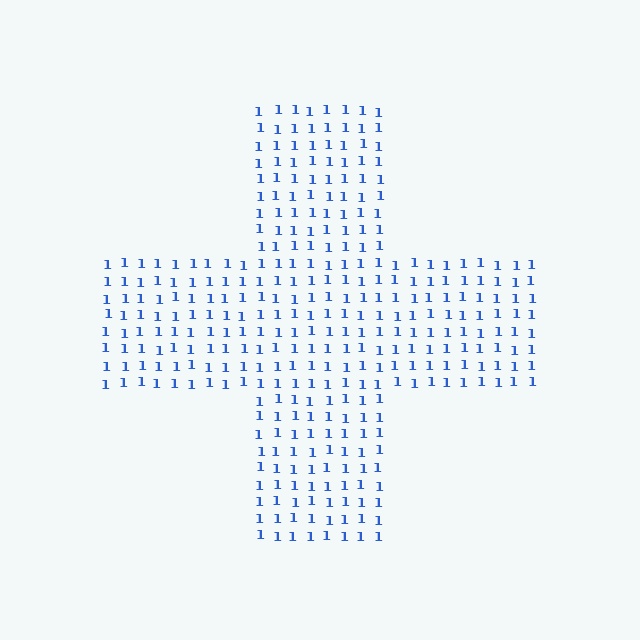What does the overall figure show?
The overall figure shows a cross.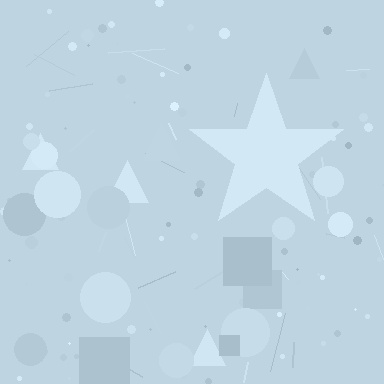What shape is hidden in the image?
A star is hidden in the image.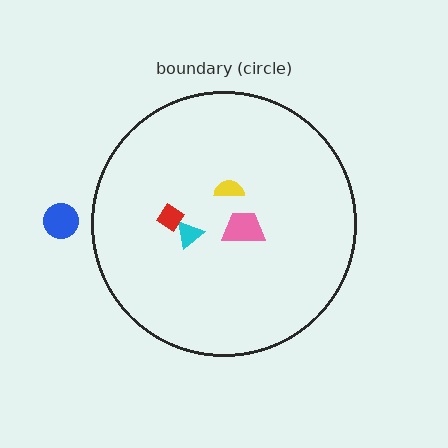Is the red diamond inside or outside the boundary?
Inside.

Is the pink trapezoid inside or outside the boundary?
Inside.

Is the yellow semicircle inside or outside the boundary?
Inside.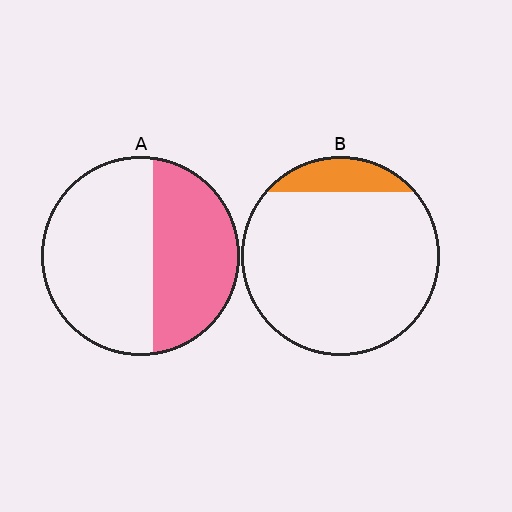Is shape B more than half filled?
No.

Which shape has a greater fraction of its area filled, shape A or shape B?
Shape A.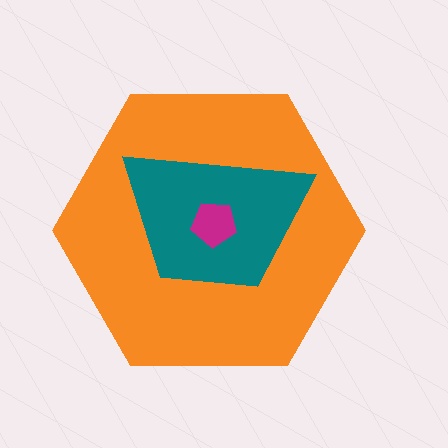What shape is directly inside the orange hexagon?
The teal trapezoid.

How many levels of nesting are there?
3.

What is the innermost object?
The magenta pentagon.